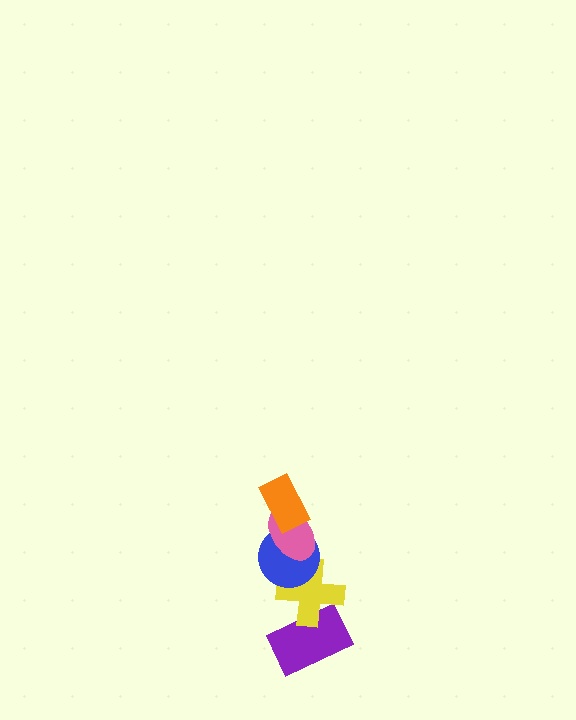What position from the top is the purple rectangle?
The purple rectangle is 5th from the top.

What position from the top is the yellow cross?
The yellow cross is 4th from the top.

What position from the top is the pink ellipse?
The pink ellipse is 2nd from the top.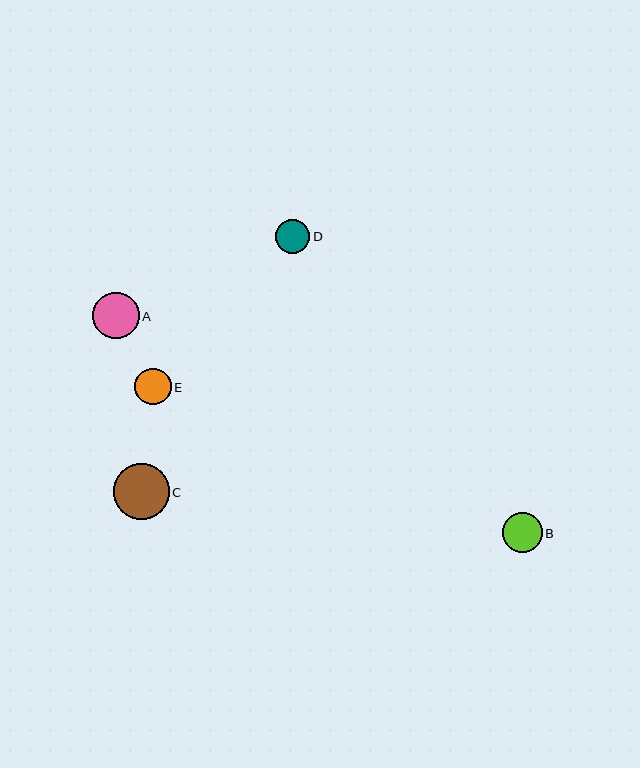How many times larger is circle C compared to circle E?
Circle C is approximately 1.5 times the size of circle E.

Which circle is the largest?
Circle C is the largest with a size of approximately 55 pixels.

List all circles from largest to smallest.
From largest to smallest: C, A, B, E, D.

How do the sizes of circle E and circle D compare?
Circle E and circle D are approximately the same size.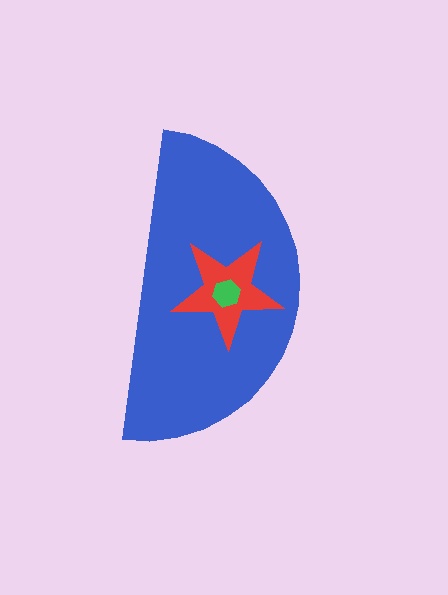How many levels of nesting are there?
3.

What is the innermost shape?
The green hexagon.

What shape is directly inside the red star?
The green hexagon.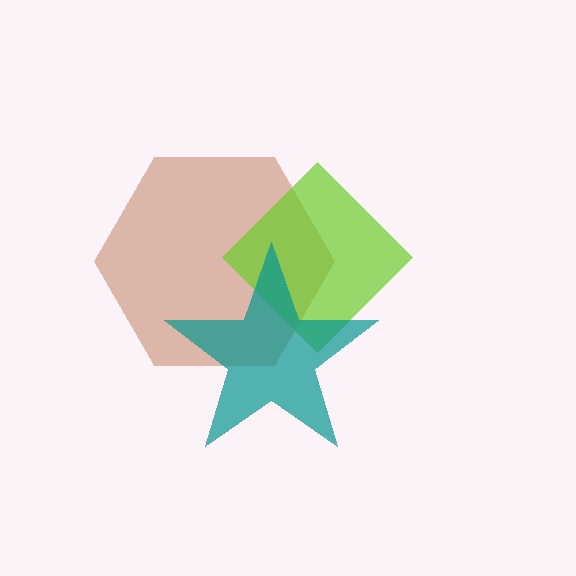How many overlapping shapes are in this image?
There are 3 overlapping shapes in the image.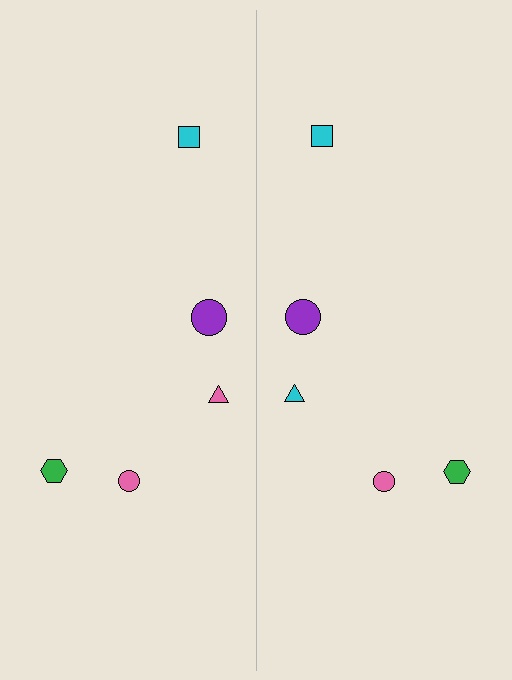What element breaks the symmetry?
The cyan triangle on the right side breaks the symmetry — its mirror counterpart is pink.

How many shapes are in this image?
There are 10 shapes in this image.